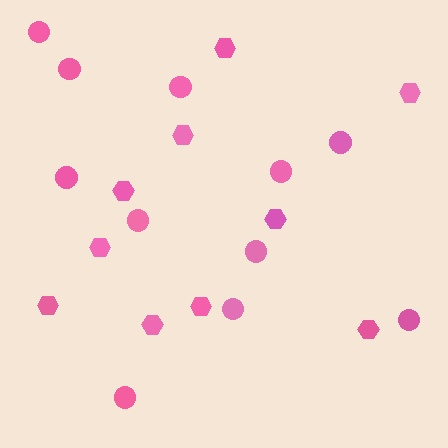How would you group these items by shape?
There are 2 groups: one group of hexagons (10) and one group of circles (11).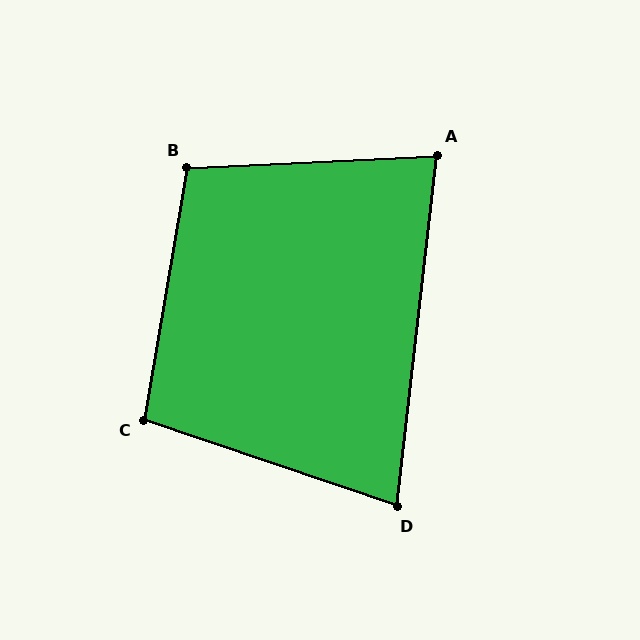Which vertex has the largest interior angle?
B, at approximately 102 degrees.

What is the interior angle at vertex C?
Approximately 99 degrees (obtuse).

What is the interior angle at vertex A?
Approximately 81 degrees (acute).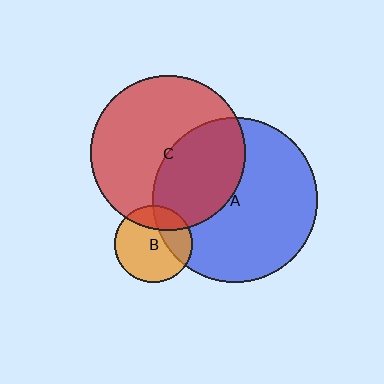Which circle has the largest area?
Circle A (blue).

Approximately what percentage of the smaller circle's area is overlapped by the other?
Approximately 20%.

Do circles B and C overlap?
Yes.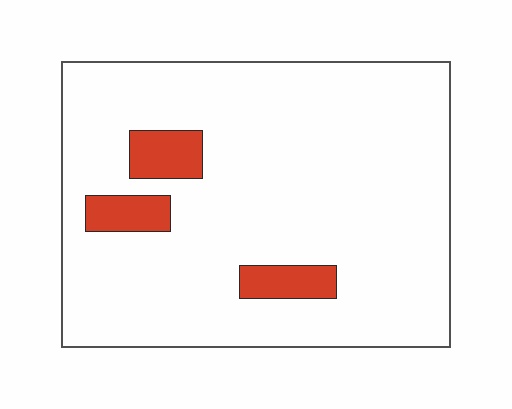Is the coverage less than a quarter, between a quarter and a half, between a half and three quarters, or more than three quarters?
Less than a quarter.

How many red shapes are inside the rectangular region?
3.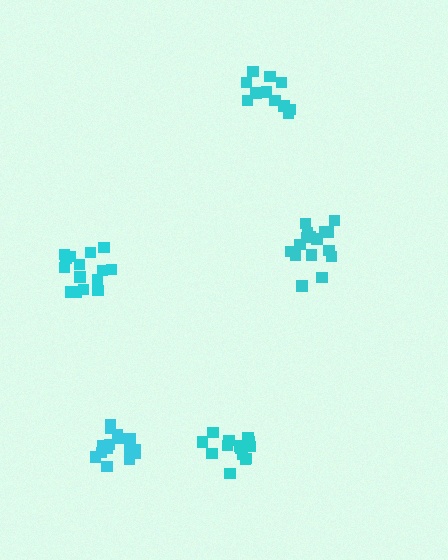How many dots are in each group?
Group 1: 15 dots, Group 2: 15 dots, Group 3: 15 dots, Group 4: 17 dots, Group 5: 11 dots (73 total).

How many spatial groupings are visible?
There are 5 spatial groupings.